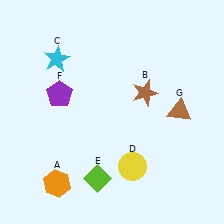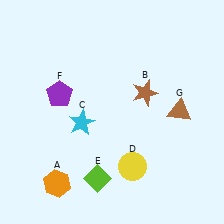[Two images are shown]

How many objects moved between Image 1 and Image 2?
1 object moved between the two images.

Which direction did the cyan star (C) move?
The cyan star (C) moved down.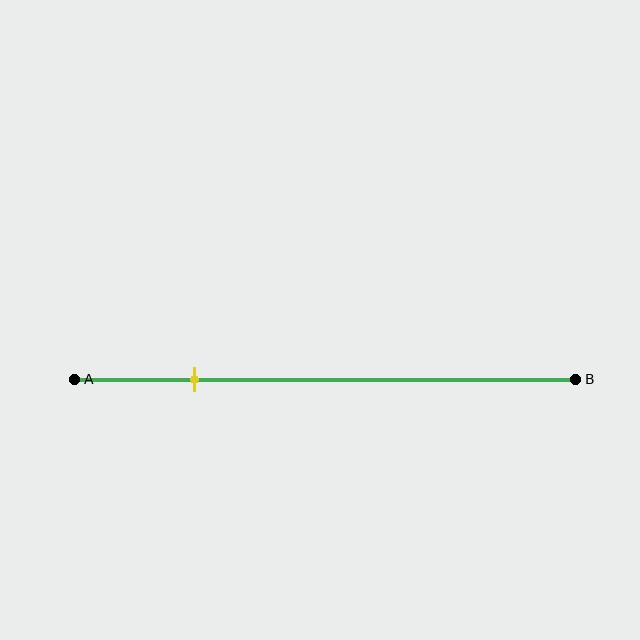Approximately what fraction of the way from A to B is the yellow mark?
The yellow mark is approximately 25% of the way from A to B.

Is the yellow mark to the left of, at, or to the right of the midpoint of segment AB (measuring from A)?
The yellow mark is to the left of the midpoint of segment AB.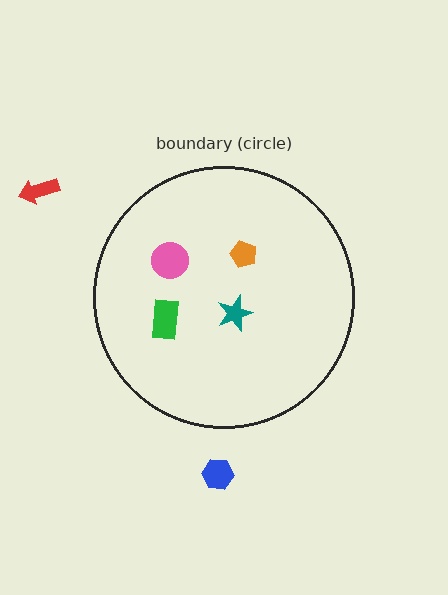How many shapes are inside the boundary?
4 inside, 2 outside.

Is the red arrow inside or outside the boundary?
Outside.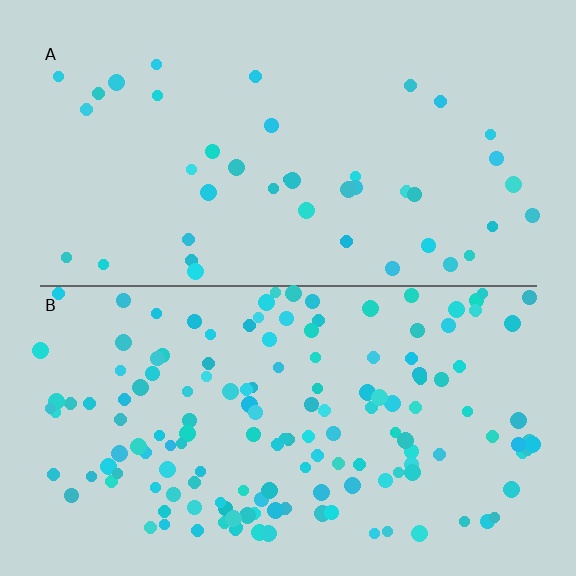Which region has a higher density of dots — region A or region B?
B (the bottom).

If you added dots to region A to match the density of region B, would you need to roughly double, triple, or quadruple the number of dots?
Approximately quadruple.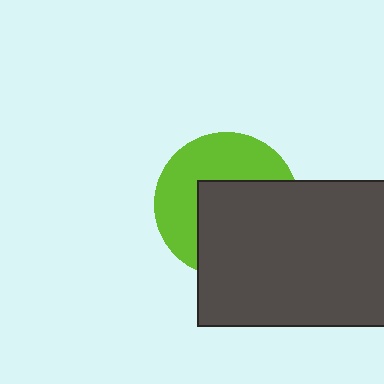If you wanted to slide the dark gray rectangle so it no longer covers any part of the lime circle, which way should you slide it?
Slide it toward the lower-right — that is the most direct way to separate the two shapes.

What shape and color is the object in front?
The object in front is a dark gray rectangle.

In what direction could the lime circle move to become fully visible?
The lime circle could move toward the upper-left. That would shift it out from behind the dark gray rectangle entirely.